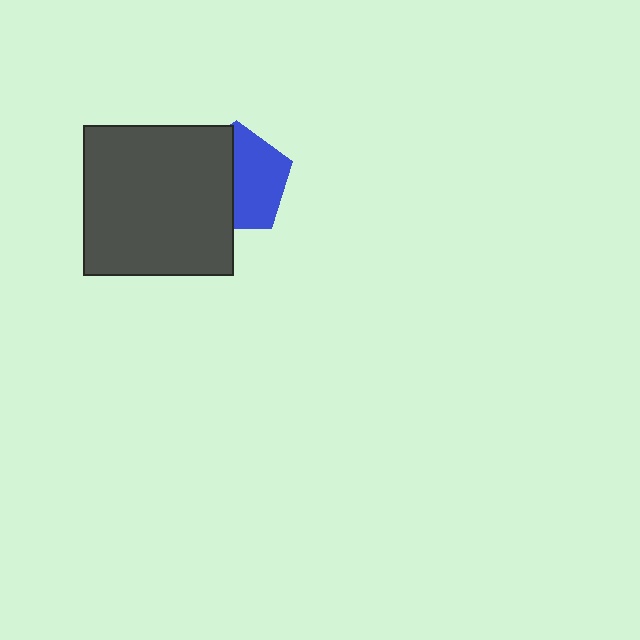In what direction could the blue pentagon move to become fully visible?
The blue pentagon could move right. That would shift it out from behind the dark gray square entirely.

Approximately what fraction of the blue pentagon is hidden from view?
Roughly 46% of the blue pentagon is hidden behind the dark gray square.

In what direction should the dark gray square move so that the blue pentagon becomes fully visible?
The dark gray square should move left. That is the shortest direction to clear the overlap and leave the blue pentagon fully visible.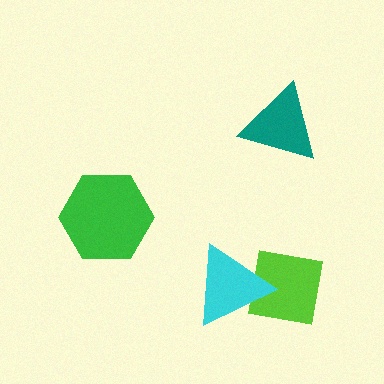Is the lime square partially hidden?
Yes, it is partially covered by another shape.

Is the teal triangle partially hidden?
No, no other shape covers it.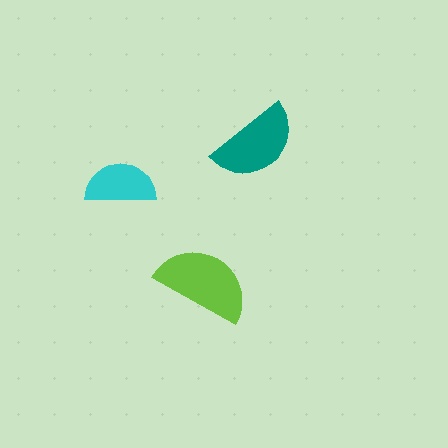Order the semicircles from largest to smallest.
the lime one, the teal one, the cyan one.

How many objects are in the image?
There are 3 objects in the image.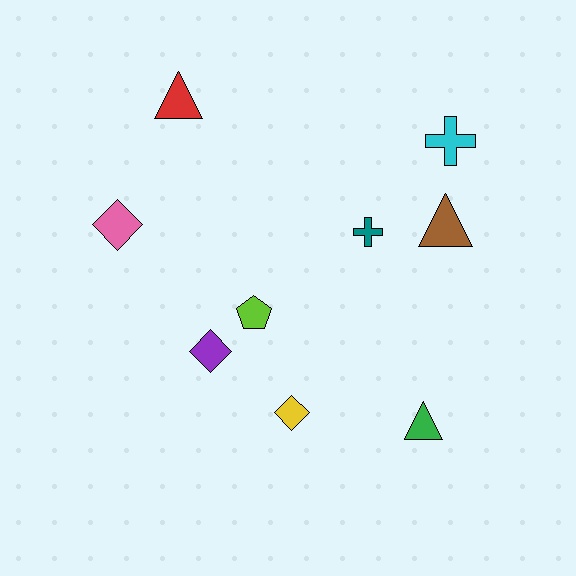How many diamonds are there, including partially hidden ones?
There are 3 diamonds.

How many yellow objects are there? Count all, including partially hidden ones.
There is 1 yellow object.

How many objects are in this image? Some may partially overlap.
There are 9 objects.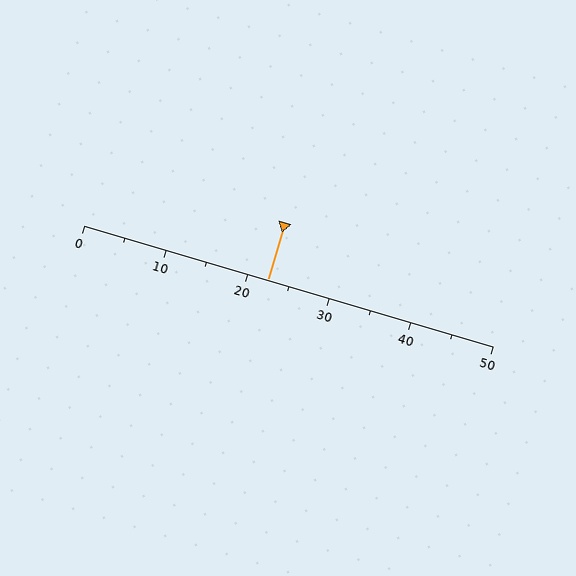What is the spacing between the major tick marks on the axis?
The major ticks are spaced 10 apart.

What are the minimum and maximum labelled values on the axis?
The axis runs from 0 to 50.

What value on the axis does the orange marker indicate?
The marker indicates approximately 22.5.